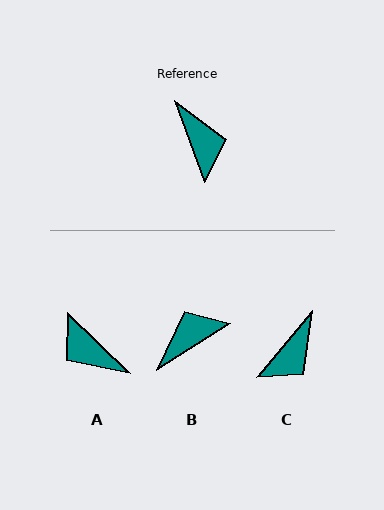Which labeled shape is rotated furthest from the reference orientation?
A, about 155 degrees away.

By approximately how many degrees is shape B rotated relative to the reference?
Approximately 102 degrees counter-clockwise.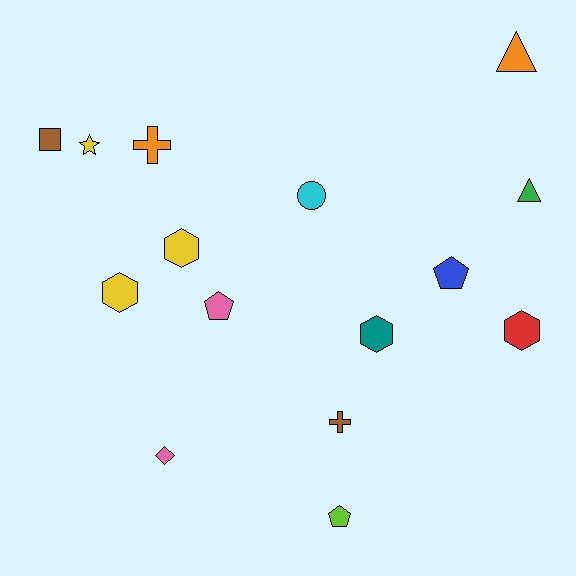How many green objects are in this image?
There is 1 green object.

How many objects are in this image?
There are 15 objects.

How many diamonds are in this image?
There is 1 diamond.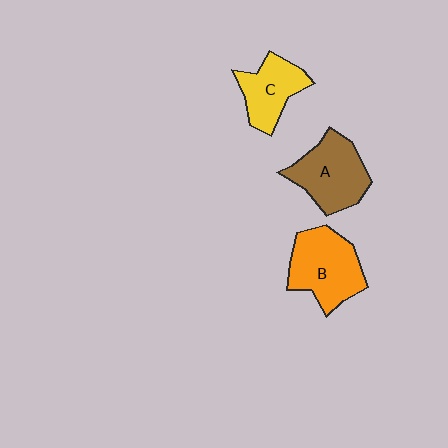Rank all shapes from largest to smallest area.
From largest to smallest: B (orange), A (brown), C (yellow).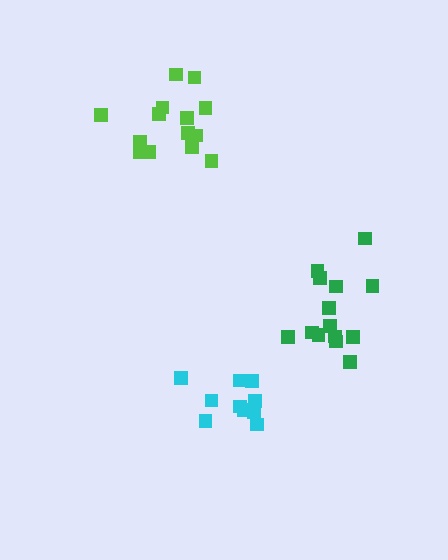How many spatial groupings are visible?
There are 3 spatial groupings.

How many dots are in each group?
Group 1: 10 dots, Group 2: 14 dots, Group 3: 14 dots (38 total).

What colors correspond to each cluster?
The clusters are colored: cyan, green, lime.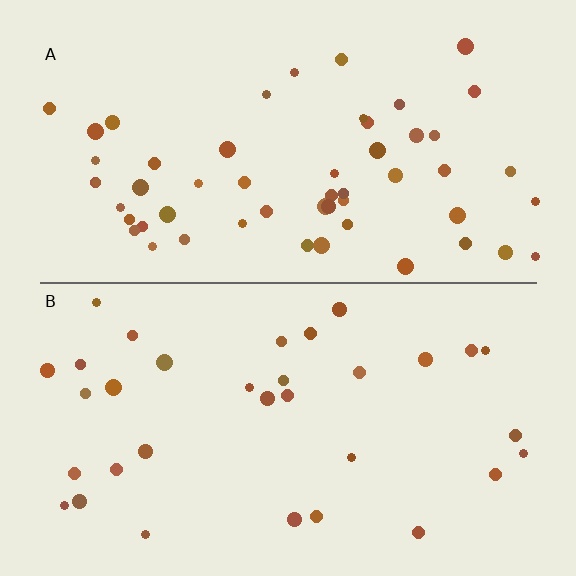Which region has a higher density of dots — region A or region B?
A (the top).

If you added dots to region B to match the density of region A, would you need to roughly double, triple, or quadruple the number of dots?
Approximately double.